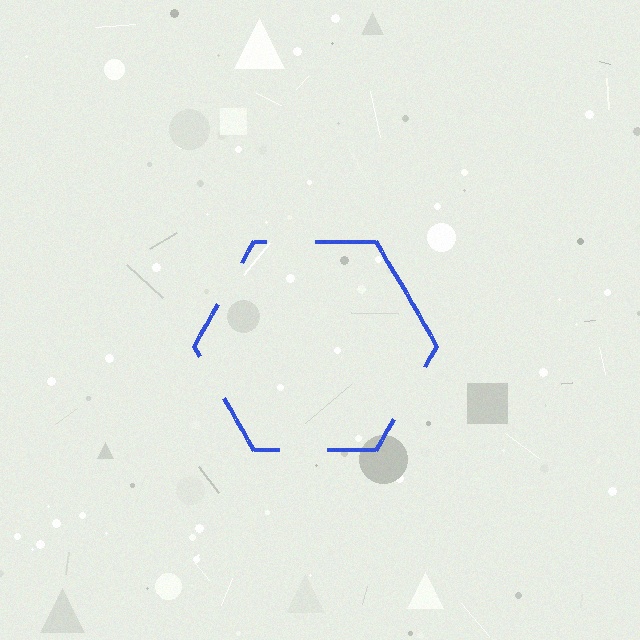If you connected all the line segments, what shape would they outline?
They would outline a hexagon.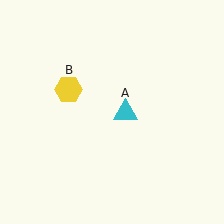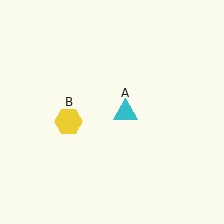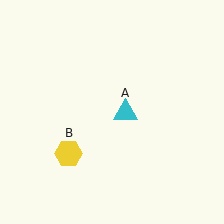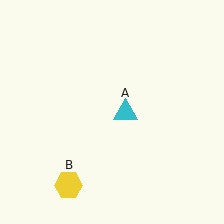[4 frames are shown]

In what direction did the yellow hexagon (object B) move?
The yellow hexagon (object B) moved down.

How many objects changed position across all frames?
1 object changed position: yellow hexagon (object B).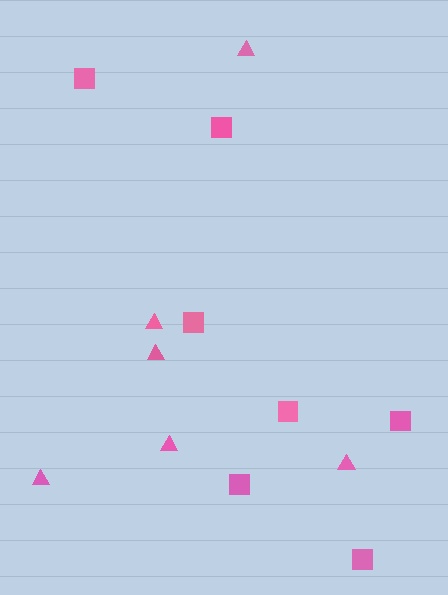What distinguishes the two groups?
There are 2 groups: one group of triangles (6) and one group of squares (7).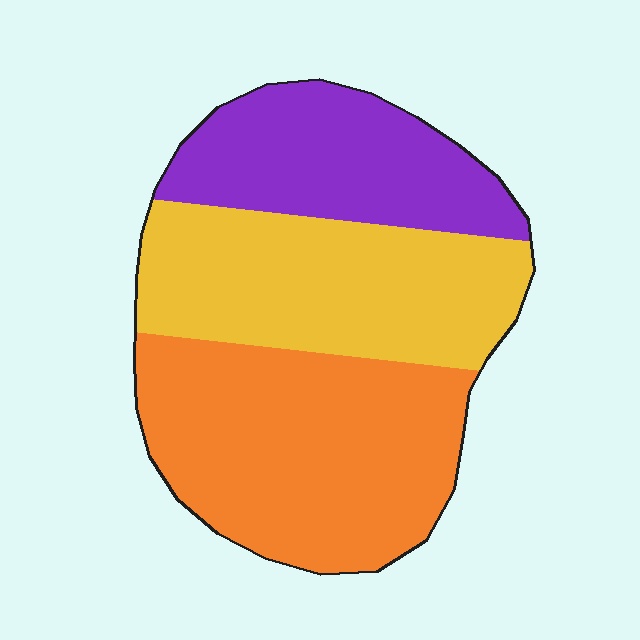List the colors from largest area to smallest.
From largest to smallest: orange, yellow, purple.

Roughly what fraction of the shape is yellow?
Yellow takes up about one third (1/3) of the shape.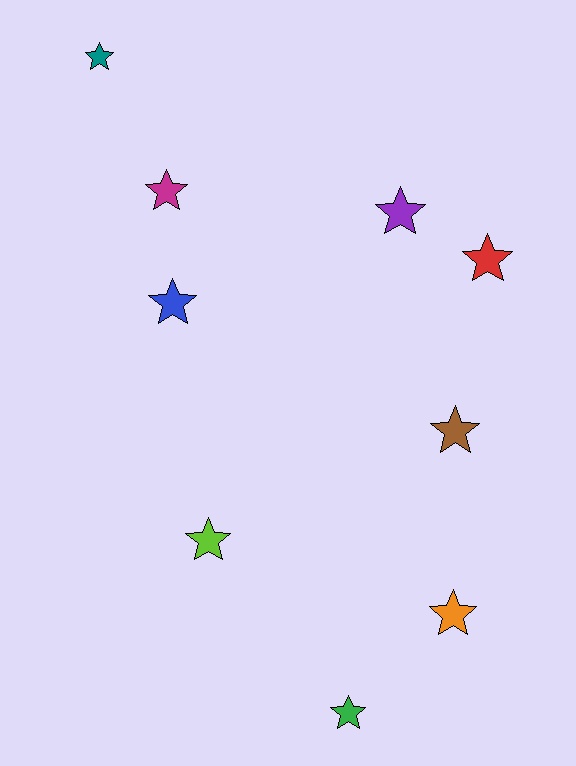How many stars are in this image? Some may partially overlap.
There are 9 stars.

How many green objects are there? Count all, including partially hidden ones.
There is 1 green object.